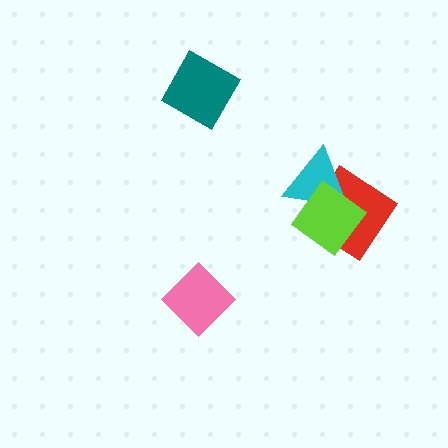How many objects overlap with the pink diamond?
0 objects overlap with the pink diamond.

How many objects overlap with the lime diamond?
2 objects overlap with the lime diamond.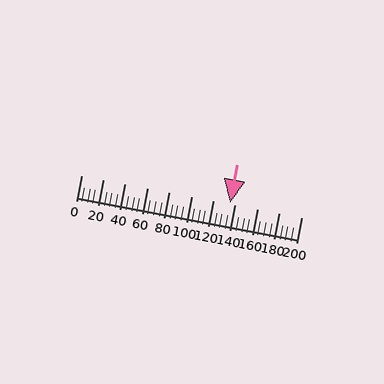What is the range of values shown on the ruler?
The ruler shows values from 0 to 200.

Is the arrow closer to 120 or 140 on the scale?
The arrow is closer to 140.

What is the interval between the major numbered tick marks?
The major tick marks are spaced 20 units apart.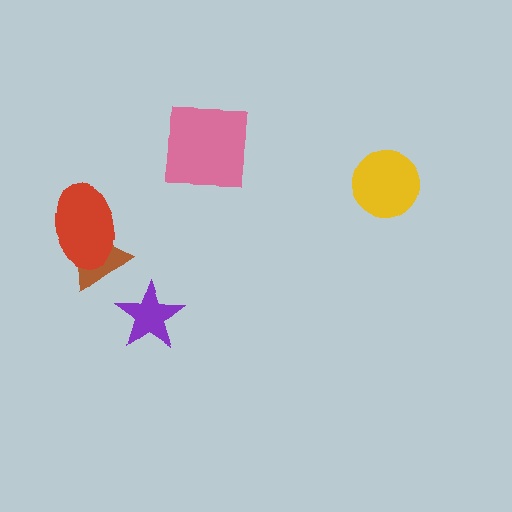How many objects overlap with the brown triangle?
1 object overlaps with the brown triangle.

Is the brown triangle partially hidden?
Yes, it is partially covered by another shape.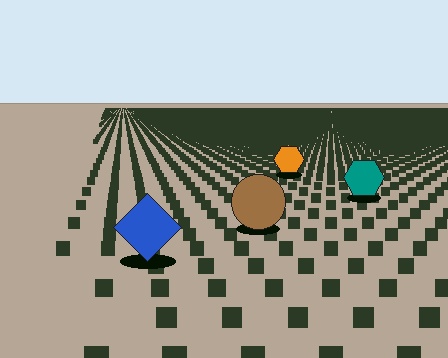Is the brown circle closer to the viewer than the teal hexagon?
Yes. The brown circle is closer — you can tell from the texture gradient: the ground texture is coarser near it.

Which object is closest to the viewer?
The blue diamond is closest. The texture marks near it are larger and more spread out.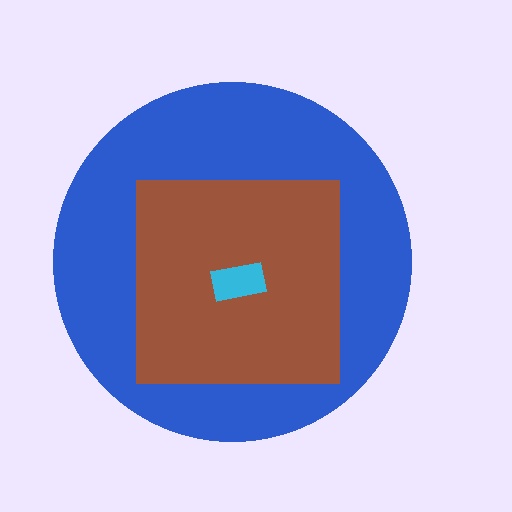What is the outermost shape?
The blue circle.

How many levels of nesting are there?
3.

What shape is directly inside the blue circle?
The brown square.